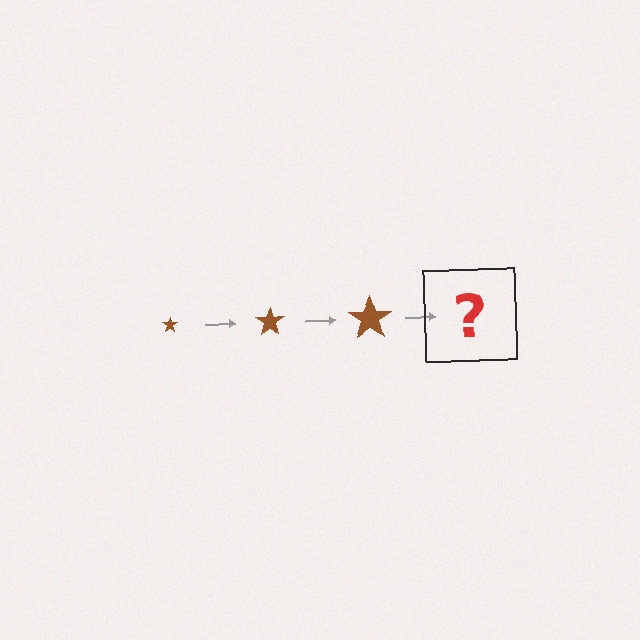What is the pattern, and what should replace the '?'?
The pattern is that the star gets progressively larger each step. The '?' should be a brown star, larger than the previous one.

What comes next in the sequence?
The next element should be a brown star, larger than the previous one.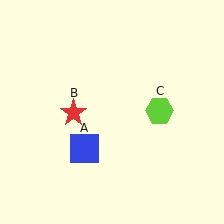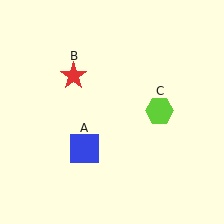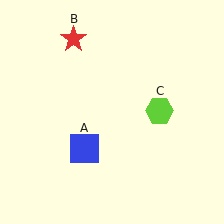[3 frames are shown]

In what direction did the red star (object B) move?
The red star (object B) moved up.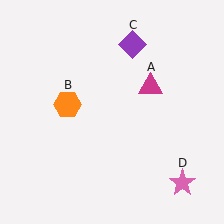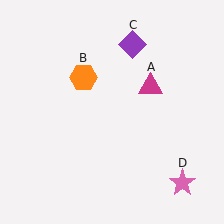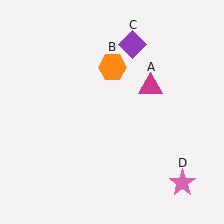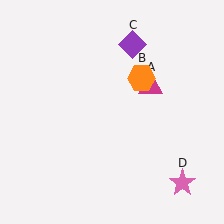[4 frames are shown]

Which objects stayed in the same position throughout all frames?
Magenta triangle (object A) and purple diamond (object C) and pink star (object D) remained stationary.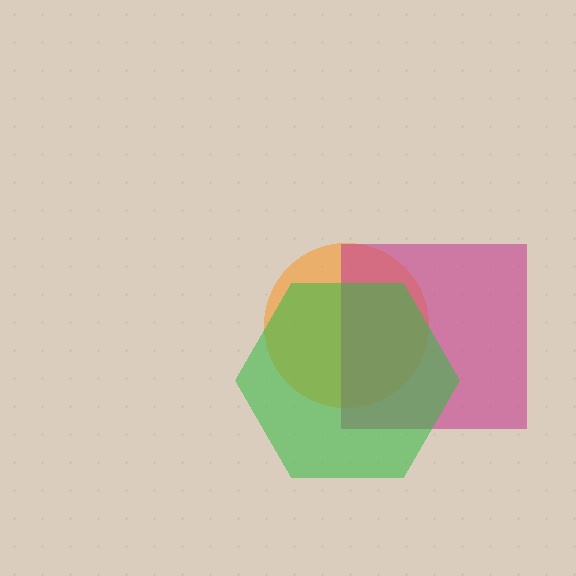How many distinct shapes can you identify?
There are 3 distinct shapes: an orange circle, a magenta square, a green hexagon.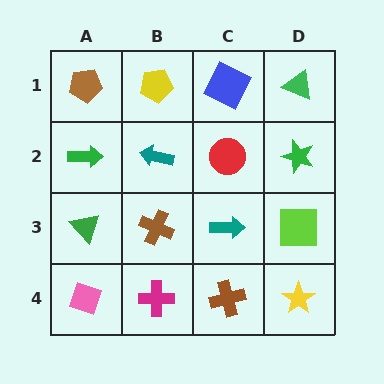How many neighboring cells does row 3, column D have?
3.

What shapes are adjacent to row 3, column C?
A red circle (row 2, column C), a brown cross (row 4, column C), a brown cross (row 3, column B), a lime square (row 3, column D).